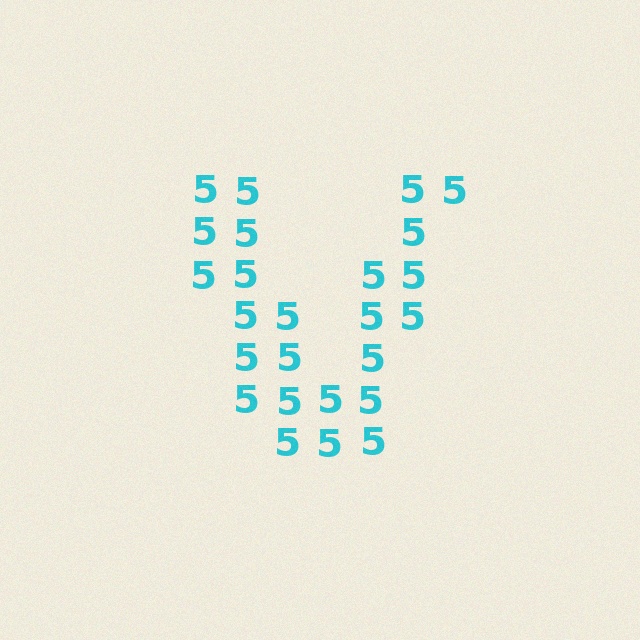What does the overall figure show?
The overall figure shows the letter V.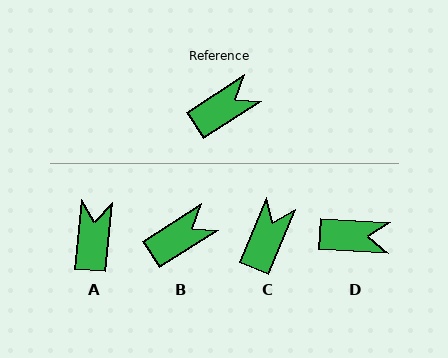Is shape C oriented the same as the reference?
No, it is off by about 35 degrees.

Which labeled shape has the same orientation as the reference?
B.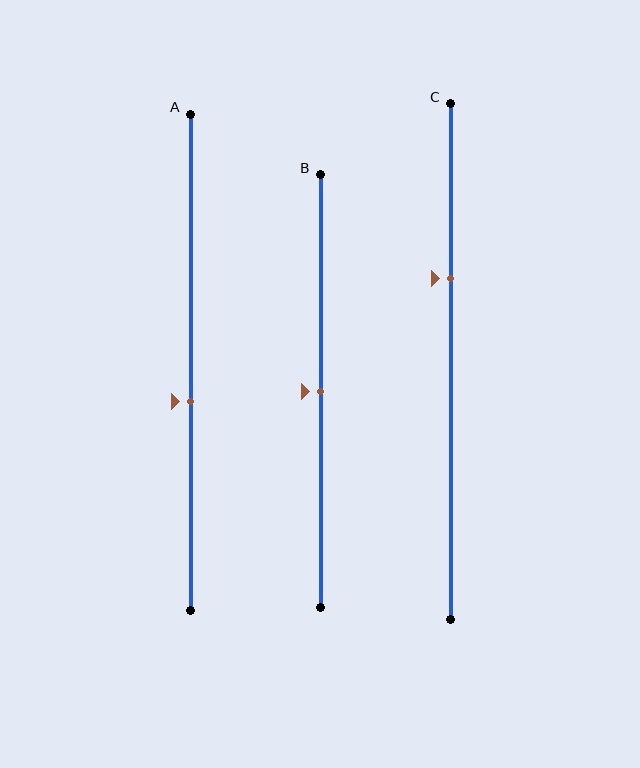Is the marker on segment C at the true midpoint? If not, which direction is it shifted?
No, the marker on segment C is shifted upward by about 16% of the segment length.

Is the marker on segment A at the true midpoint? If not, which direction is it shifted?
No, the marker on segment A is shifted downward by about 8% of the segment length.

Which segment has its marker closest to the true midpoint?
Segment B has its marker closest to the true midpoint.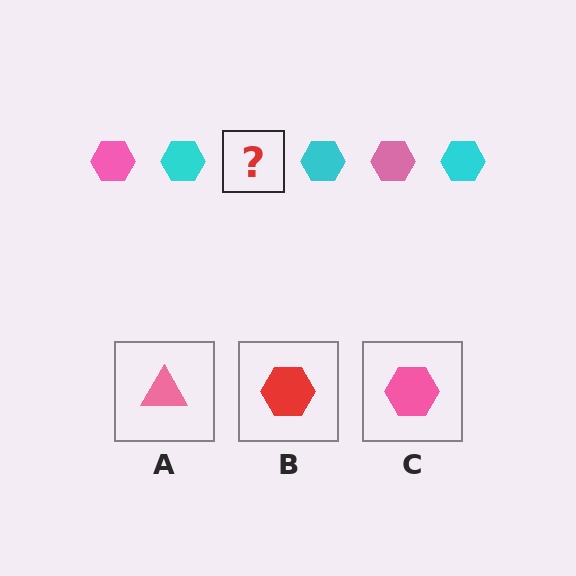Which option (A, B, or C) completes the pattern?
C.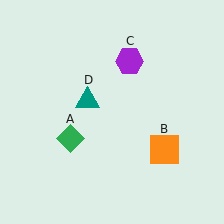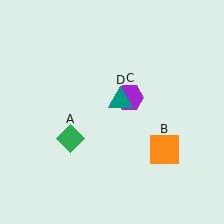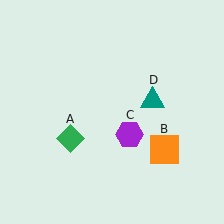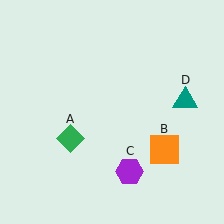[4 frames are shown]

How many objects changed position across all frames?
2 objects changed position: purple hexagon (object C), teal triangle (object D).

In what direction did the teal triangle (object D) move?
The teal triangle (object D) moved right.